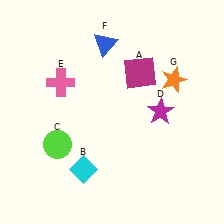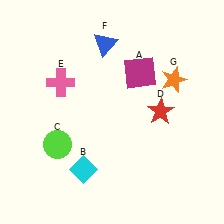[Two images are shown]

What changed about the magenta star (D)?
In Image 1, D is magenta. In Image 2, it changed to red.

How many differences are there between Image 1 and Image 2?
There is 1 difference between the two images.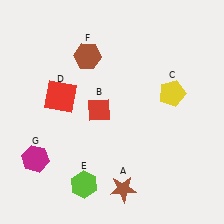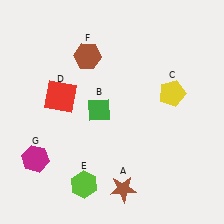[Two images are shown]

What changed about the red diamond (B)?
In Image 1, B is red. In Image 2, it changed to green.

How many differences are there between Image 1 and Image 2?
There is 1 difference between the two images.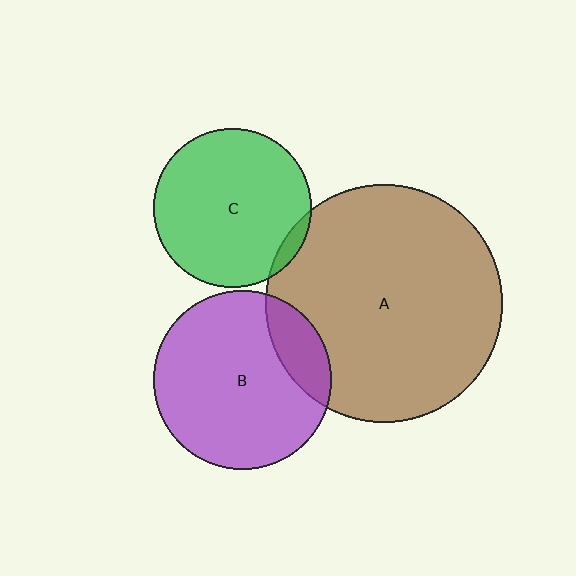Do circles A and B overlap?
Yes.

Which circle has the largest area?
Circle A (brown).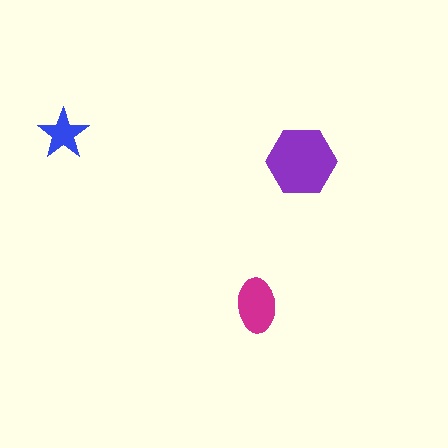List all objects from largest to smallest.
The purple hexagon, the magenta ellipse, the blue star.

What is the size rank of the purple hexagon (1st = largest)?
1st.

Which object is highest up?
The blue star is topmost.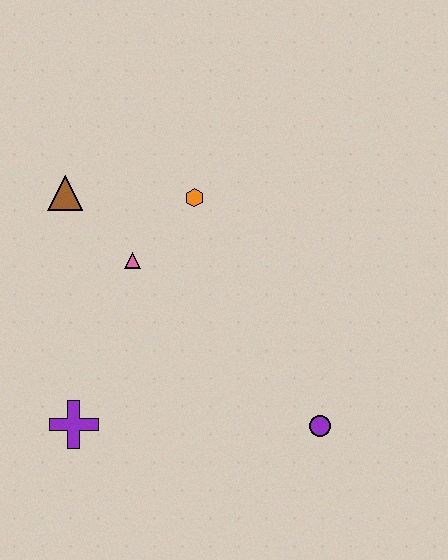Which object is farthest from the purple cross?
The orange hexagon is farthest from the purple cross.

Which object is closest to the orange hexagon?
The pink triangle is closest to the orange hexagon.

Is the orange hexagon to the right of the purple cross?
Yes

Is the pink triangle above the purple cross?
Yes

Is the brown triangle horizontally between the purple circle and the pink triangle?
No